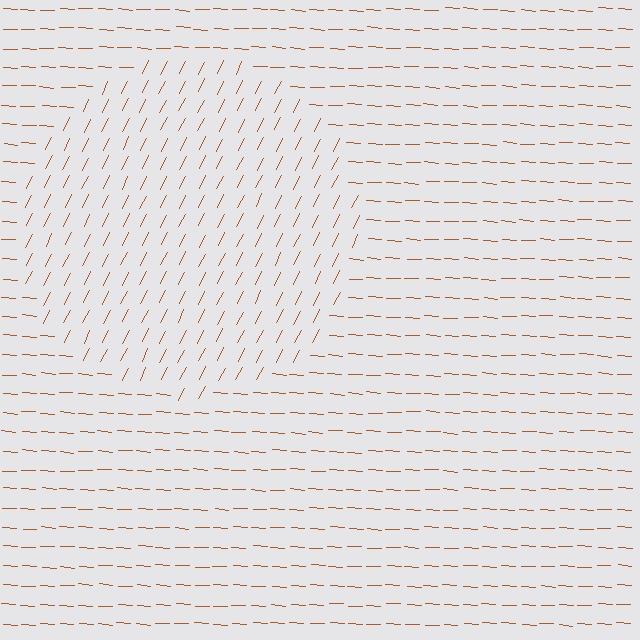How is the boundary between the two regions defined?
The boundary is defined purely by a change in line orientation (approximately 67 degrees difference). All lines are the same color and thickness.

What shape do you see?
I see a circle.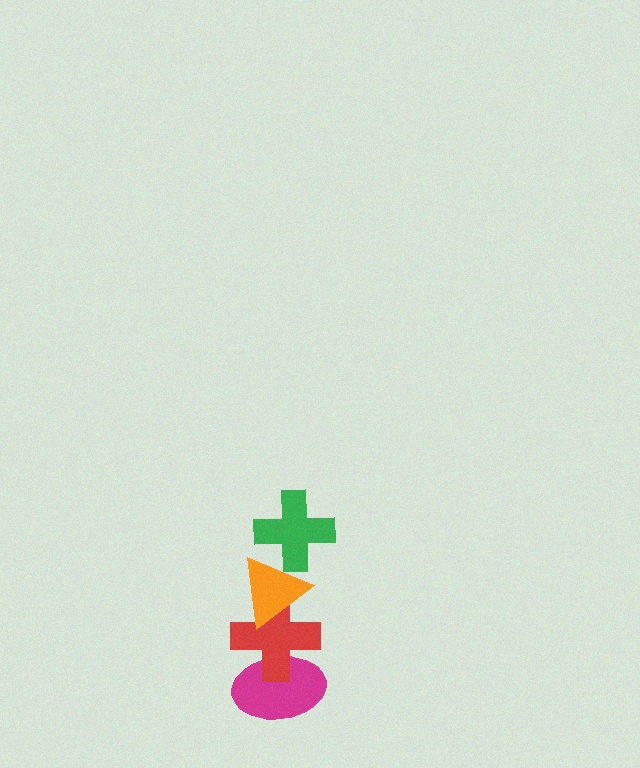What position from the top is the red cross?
The red cross is 3rd from the top.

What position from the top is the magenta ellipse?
The magenta ellipse is 4th from the top.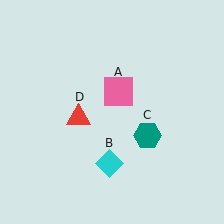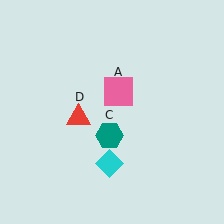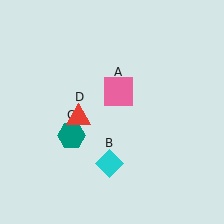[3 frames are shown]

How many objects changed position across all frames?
1 object changed position: teal hexagon (object C).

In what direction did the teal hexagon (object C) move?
The teal hexagon (object C) moved left.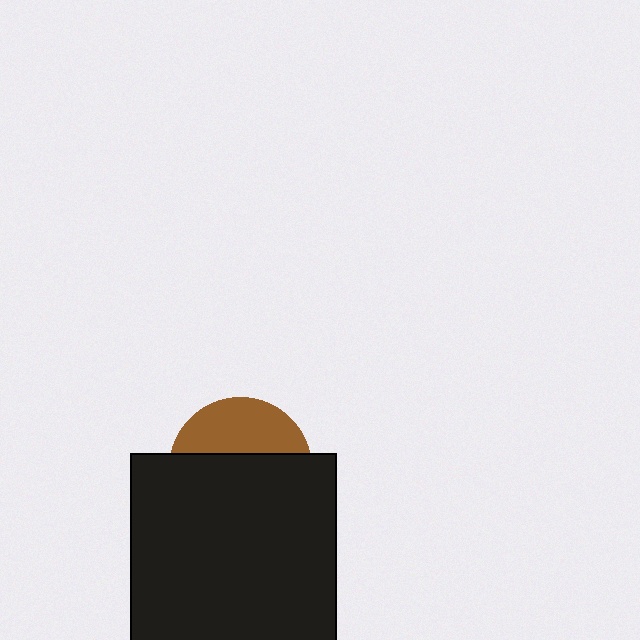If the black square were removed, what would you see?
You would see the complete brown circle.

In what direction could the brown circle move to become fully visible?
The brown circle could move up. That would shift it out from behind the black square entirely.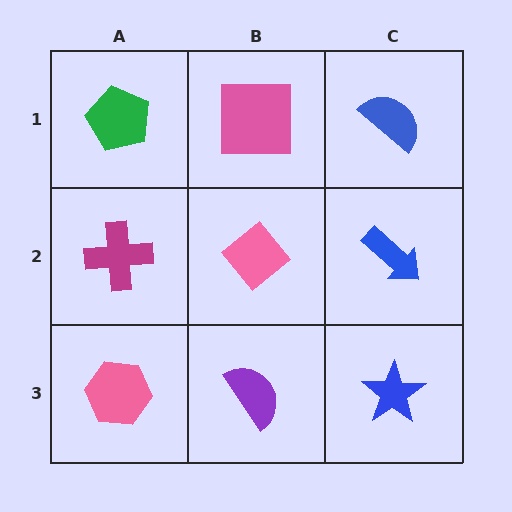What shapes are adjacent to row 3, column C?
A blue arrow (row 2, column C), a purple semicircle (row 3, column B).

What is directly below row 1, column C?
A blue arrow.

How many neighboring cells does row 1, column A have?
2.